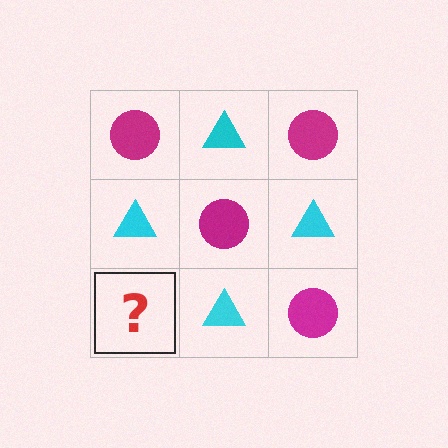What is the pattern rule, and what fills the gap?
The rule is that it alternates magenta circle and cyan triangle in a checkerboard pattern. The gap should be filled with a magenta circle.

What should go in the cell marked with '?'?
The missing cell should contain a magenta circle.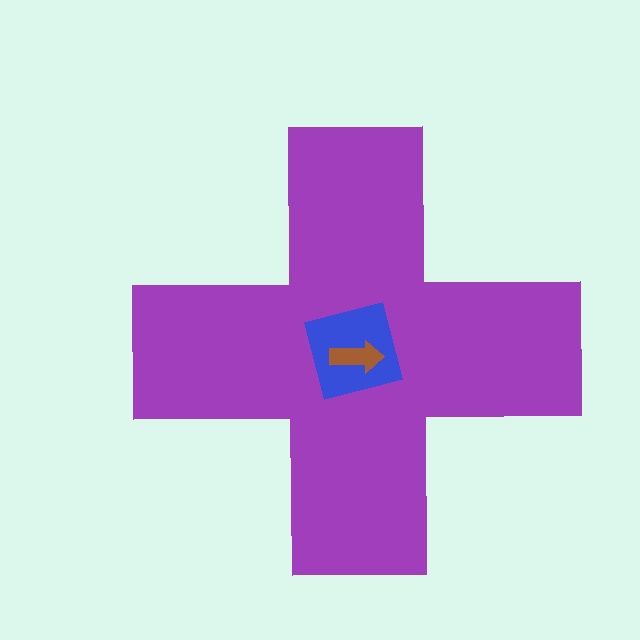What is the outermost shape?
The purple cross.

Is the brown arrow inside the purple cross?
Yes.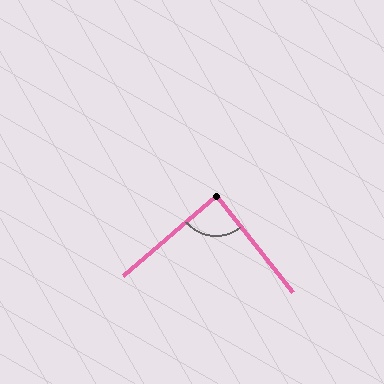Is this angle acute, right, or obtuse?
It is approximately a right angle.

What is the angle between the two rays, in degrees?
Approximately 88 degrees.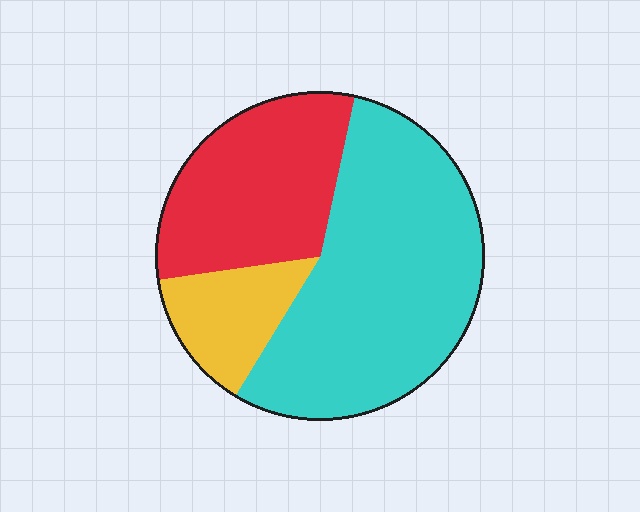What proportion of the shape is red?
Red takes up about one third (1/3) of the shape.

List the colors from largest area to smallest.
From largest to smallest: cyan, red, yellow.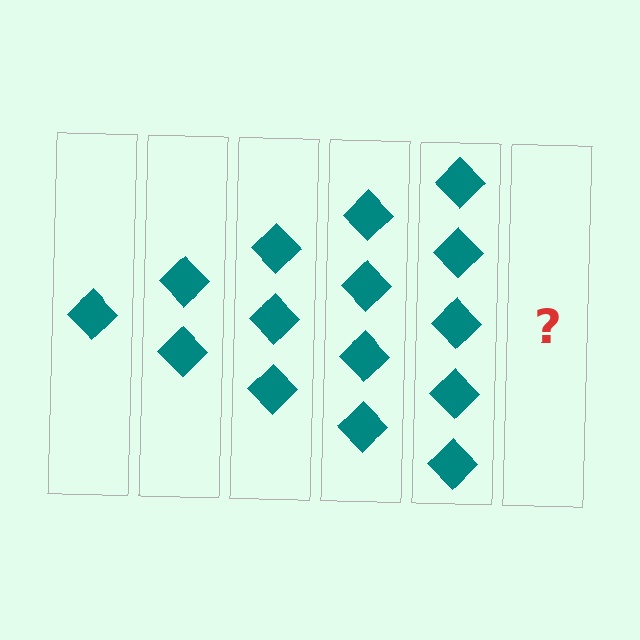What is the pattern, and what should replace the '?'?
The pattern is that each step adds one more diamond. The '?' should be 6 diamonds.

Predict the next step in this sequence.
The next step is 6 diamonds.